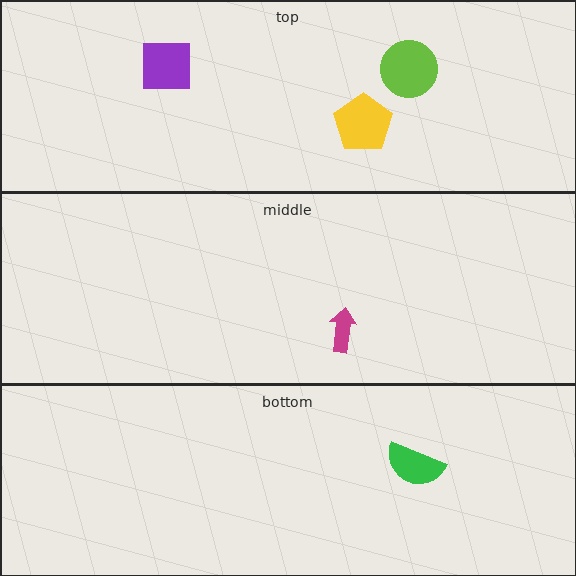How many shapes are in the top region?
3.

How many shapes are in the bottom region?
1.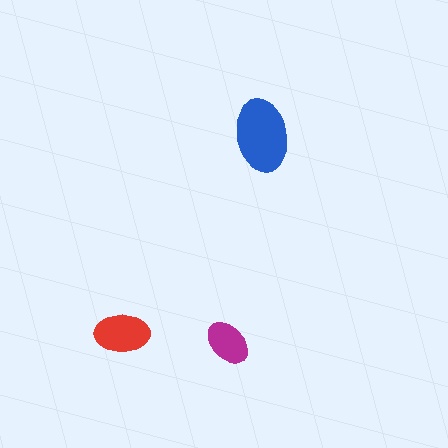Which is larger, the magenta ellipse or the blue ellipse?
The blue one.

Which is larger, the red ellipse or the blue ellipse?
The blue one.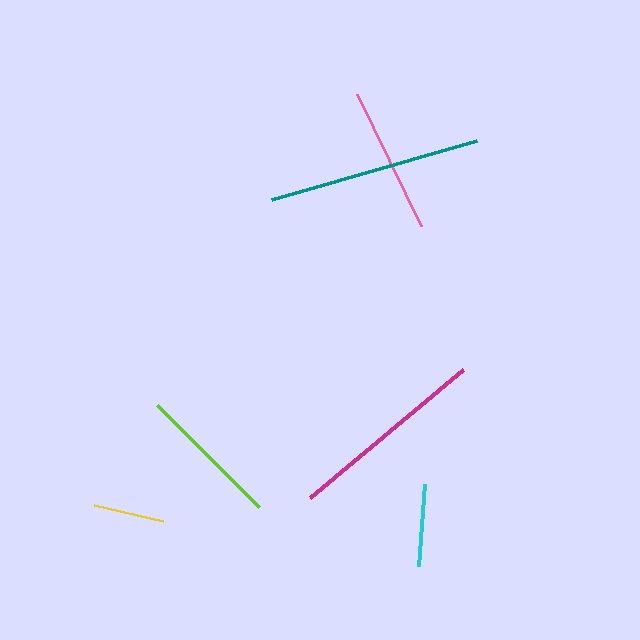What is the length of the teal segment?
The teal segment is approximately 213 pixels long.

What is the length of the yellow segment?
The yellow segment is approximately 70 pixels long.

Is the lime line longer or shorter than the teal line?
The teal line is longer than the lime line.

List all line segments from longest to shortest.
From longest to shortest: teal, magenta, pink, lime, cyan, yellow.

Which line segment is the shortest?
The yellow line is the shortest at approximately 70 pixels.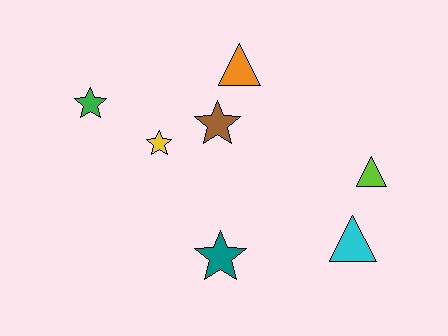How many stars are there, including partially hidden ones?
There are 4 stars.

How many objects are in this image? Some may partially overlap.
There are 7 objects.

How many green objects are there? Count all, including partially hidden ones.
There is 1 green object.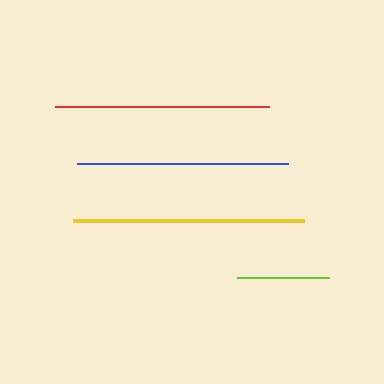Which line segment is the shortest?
The lime line is the shortest at approximately 92 pixels.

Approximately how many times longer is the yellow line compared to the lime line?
The yellow line is approximately 2.5 times the length of the lime line.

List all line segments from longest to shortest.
From longest to shortest: yellow, red, blue, lime.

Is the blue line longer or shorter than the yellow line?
The yellow line is longer than the blue line.